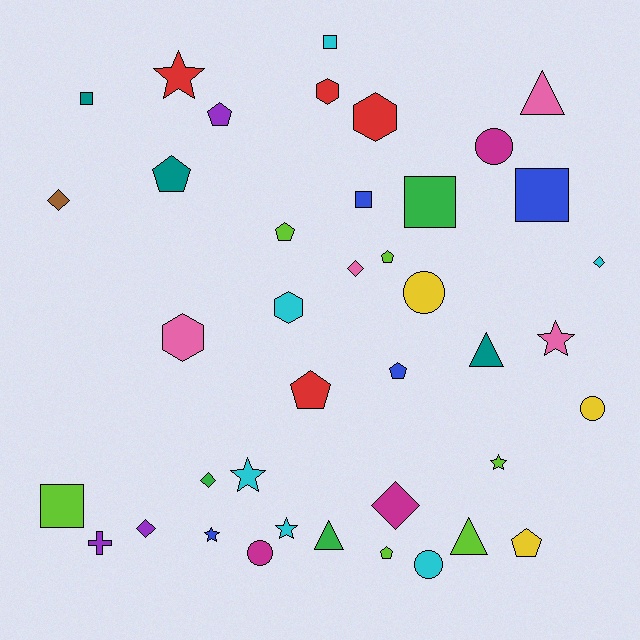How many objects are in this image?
There are 40 objects.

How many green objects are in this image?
There are 3 green objects.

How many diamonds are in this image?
There are 6 diamonds.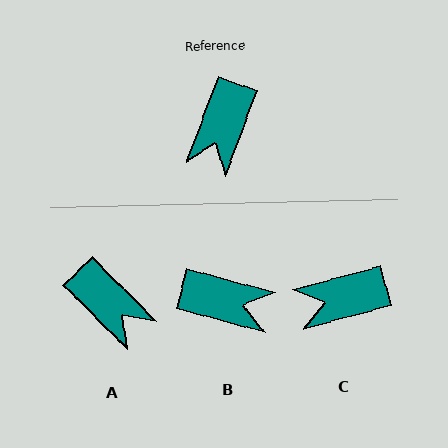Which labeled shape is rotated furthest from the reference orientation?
B, about 95 degrees away.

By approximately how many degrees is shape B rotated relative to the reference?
Approximately 95 degrees counter-clockwise.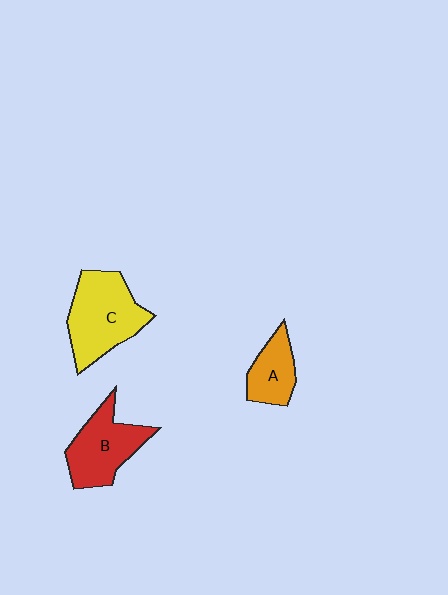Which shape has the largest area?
Shape C (yellow).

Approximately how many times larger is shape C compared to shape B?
Approximately 1.2 times.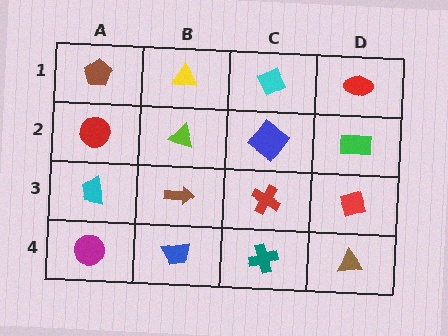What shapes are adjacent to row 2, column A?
A brown pentagon (row 1, column A), a cyan trapezoid (row 3, column A), a lime triangle (row 2, column B).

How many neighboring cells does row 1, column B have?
3.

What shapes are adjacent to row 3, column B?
A lime triangle (row 2, column B), a blue trapezoid (row 4, column B), a cyan trapezoid (row 3, column A), a red cross (row 3, column C).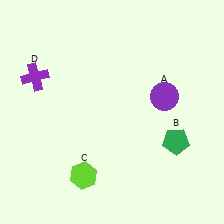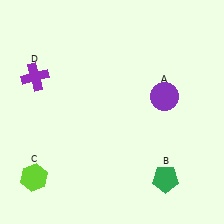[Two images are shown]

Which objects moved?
The objects that moved are: the green pentagon (B), the lime hexagon (C).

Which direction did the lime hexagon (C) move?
The lime hexagon (C) moved left.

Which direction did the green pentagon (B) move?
The green pentagon (B) moved down.